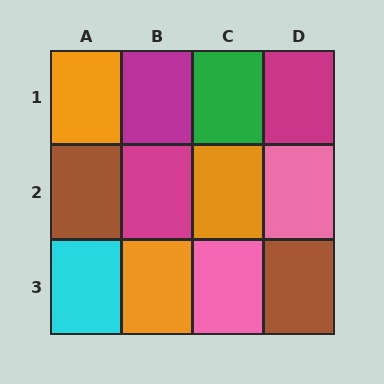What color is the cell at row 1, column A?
Orange.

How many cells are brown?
2 cells are brown.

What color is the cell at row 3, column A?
Cyan.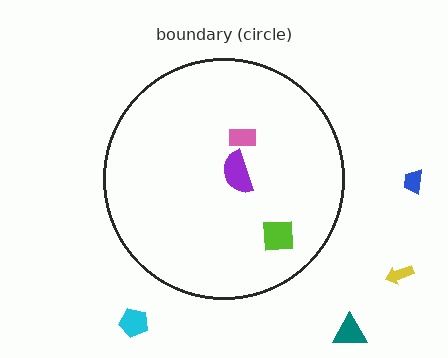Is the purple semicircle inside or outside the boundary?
Inside.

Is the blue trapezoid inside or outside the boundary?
Outside.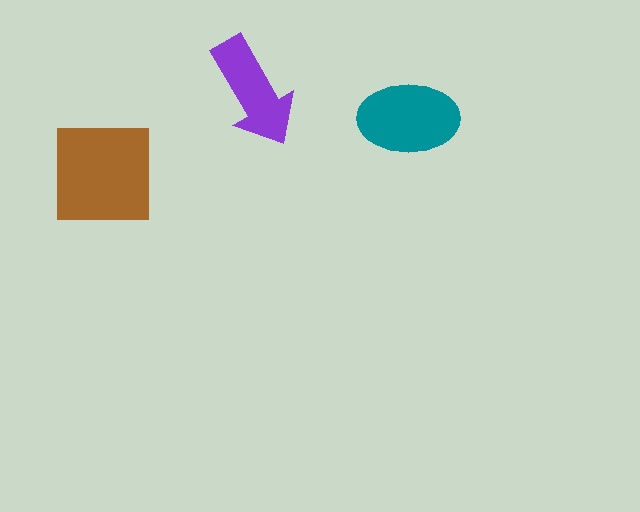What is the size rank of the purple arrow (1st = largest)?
3rd.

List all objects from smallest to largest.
The purple arrow, the teal ellipse, the brown square.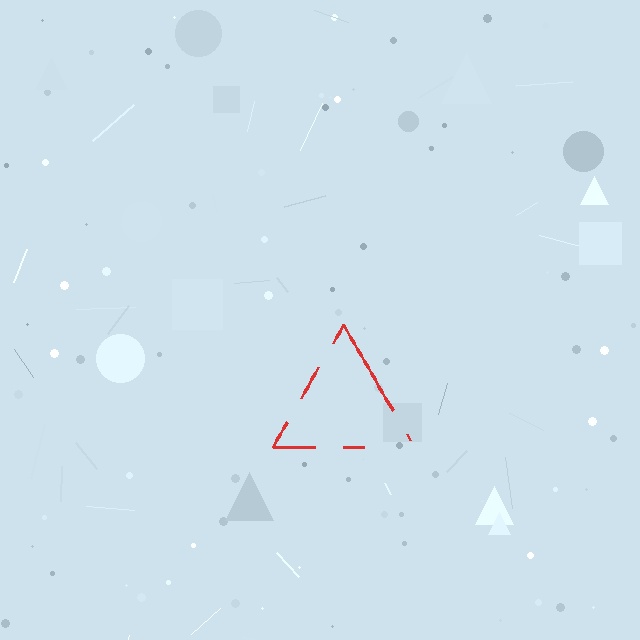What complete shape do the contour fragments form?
The contour fragments form a triangle.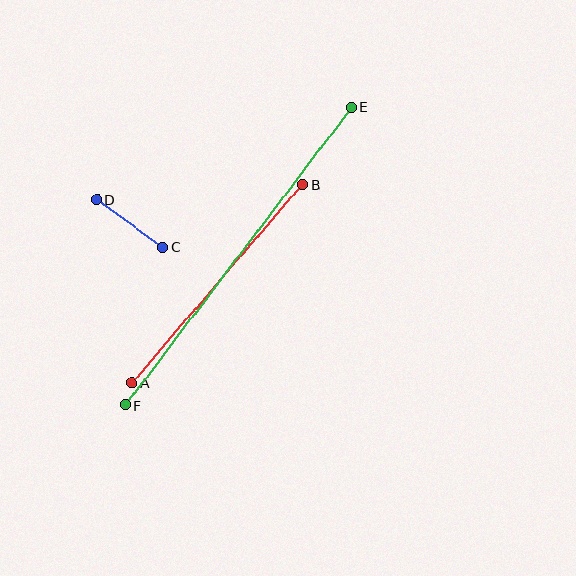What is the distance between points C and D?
The distance is approximately 81 pixels.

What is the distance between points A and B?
The distance is approximately 261 pixels.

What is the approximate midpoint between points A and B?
The midpoint is at approximately (217, 284) pixels.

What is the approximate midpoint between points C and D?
The midpoint is at approximately (130, 223) pixels.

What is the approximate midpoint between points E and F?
The midpoint is at approximately (238, 256) pixels.